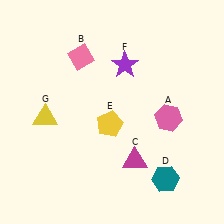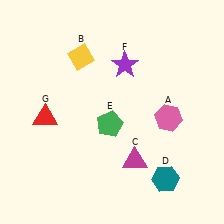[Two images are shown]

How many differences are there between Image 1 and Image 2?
There are 3 differences between the two images.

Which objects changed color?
B changed from pink to yellow. E changed from yellow to green. G changed from yellow to red.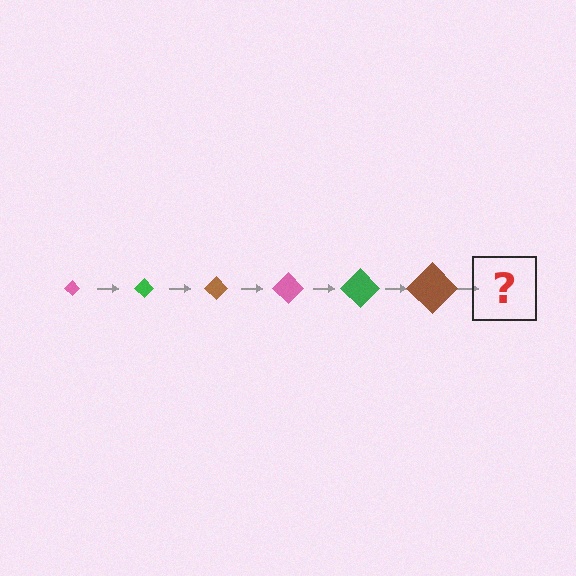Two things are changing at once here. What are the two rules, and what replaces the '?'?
The two rules are that the diamond grows larger each step and the color cycles through pink, green, and brown. The '?' should be a pink diamond, larger than the previous one.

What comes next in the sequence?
The next element should be a pink diamond, larger than the previous one.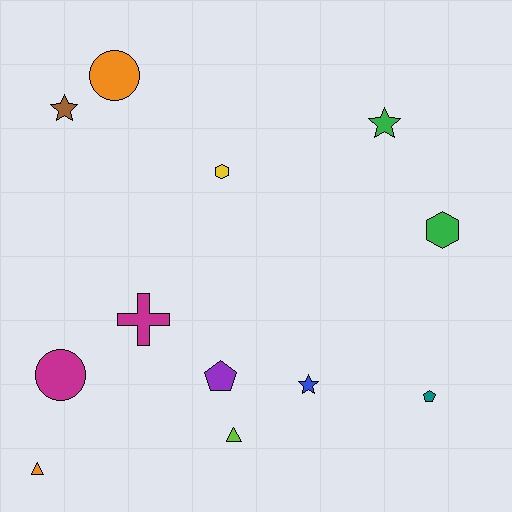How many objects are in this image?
There are 12 objects.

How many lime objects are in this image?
There is 1 lime object.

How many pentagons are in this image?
There are 2 pentagons.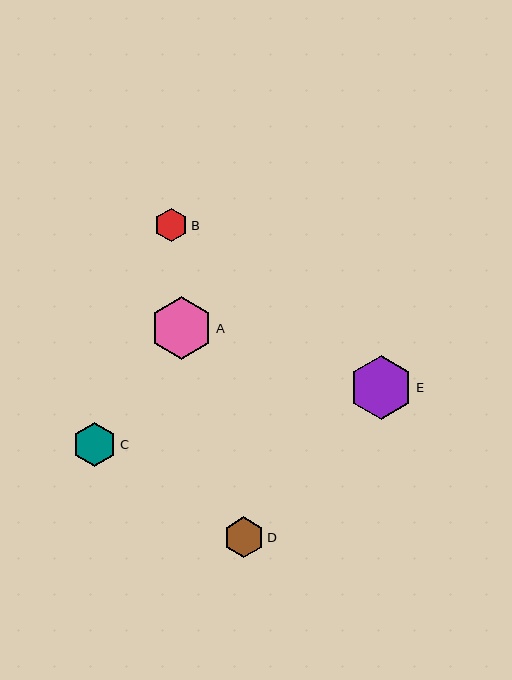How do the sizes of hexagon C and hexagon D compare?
Hexagon C and hexagon D are approximately the same size.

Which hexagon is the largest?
Hexagon E is the largest with a size of approximately 64 pixels.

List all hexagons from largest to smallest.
From largest to smallest: E, A, C, D, B.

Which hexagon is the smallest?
Hexagon B is the smallest with a size of approximately 33 pixels.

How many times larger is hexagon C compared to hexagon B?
Hexagon C is approximately 1.3 times the size of hexagon B.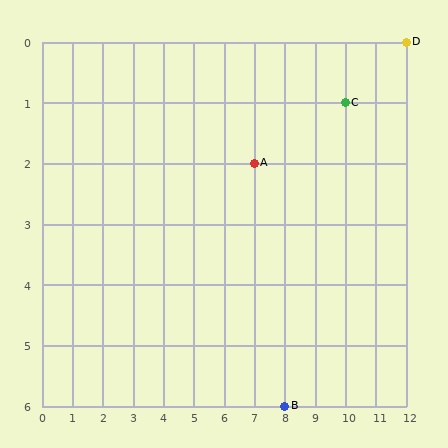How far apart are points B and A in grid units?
Points B and A are 1 column and 4 rows apart (about 4.1 grid units diagonally).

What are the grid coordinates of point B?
Point B is at grid coordinates (8, 6).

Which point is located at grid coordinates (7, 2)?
Point A is at (7, 2).